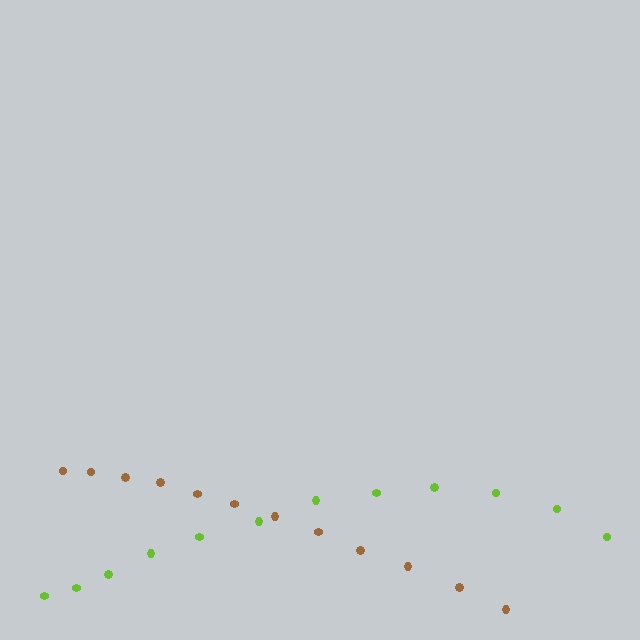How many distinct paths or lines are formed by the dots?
There are 2 distinct paths.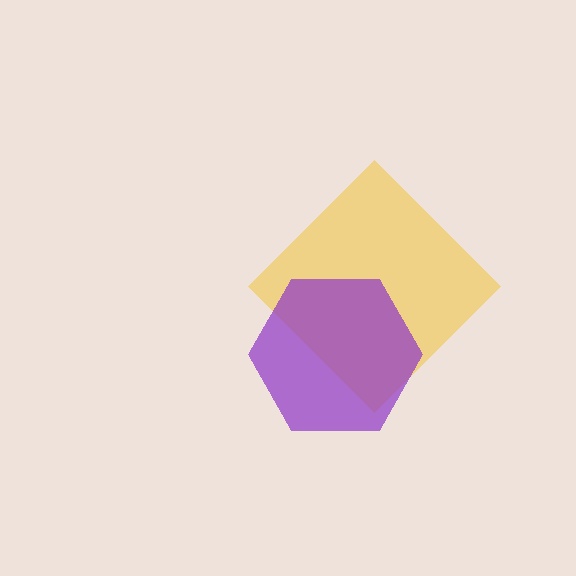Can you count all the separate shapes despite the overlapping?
Yes, there are 2 separate shapes.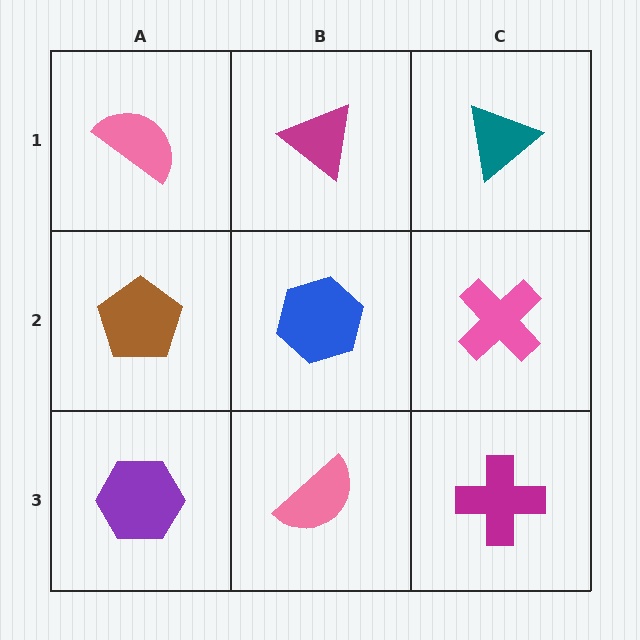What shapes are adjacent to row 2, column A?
A pink semicircle (row 1, column A), a purple hexagon (row 3, column A), a blue hexagon (row 2, column B).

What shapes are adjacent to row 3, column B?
A blue hexagon (row 2, column B), a purple hexagon (row 3, column A), a magenta cross (row 3, column C).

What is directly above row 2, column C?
A teal triangle.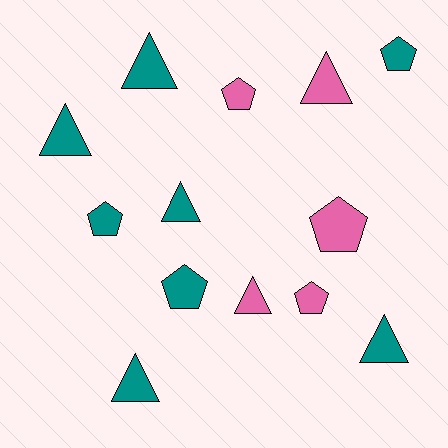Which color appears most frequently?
Teal, with 8 objects.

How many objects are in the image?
There are 13 objects.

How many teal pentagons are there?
There are 3 teal pentagons.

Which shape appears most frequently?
Triangle, with 7 objects.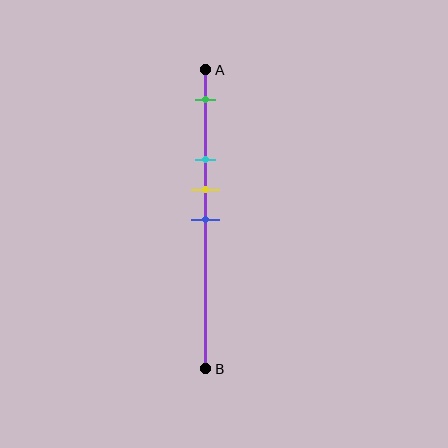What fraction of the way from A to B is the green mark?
The green mark is approximately 10% (0.1) of the way from A to B.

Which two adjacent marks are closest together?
The yellow and blue marks are the closest adjacent pair.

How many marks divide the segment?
There are 4 marks dividing the segment.